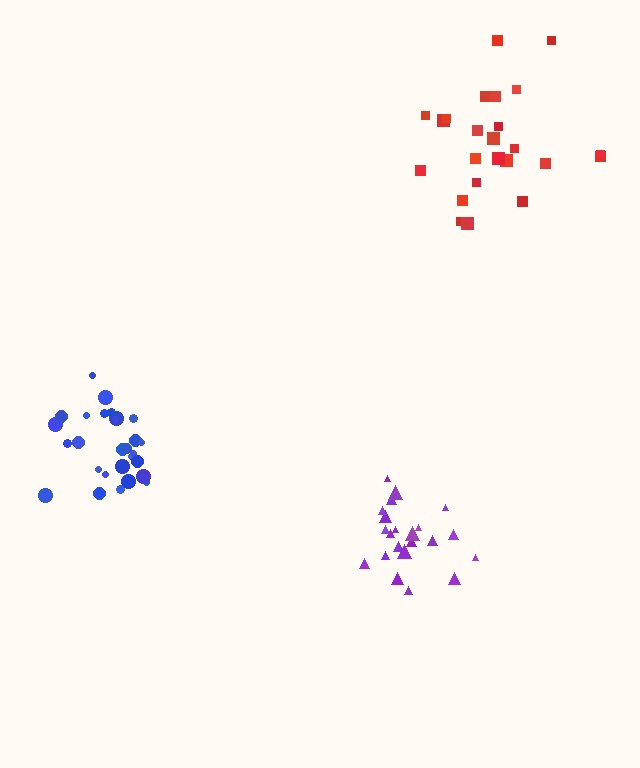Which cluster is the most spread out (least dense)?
Red.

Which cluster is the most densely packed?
Purple.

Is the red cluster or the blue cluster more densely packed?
Blue.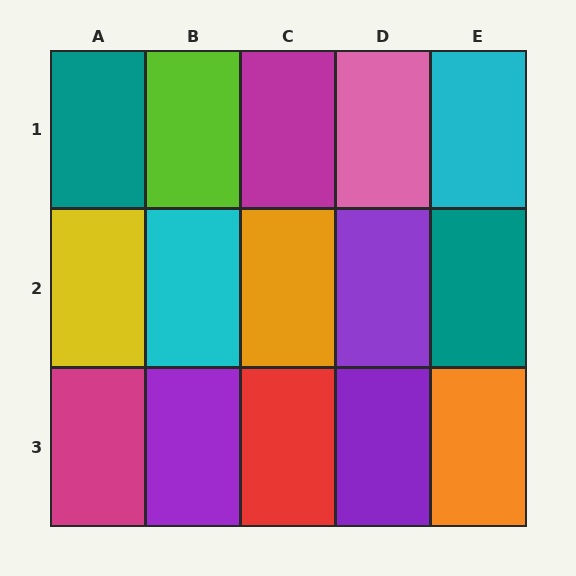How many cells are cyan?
2 cells are cyan.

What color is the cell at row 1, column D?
Pink.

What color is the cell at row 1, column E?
Cyan.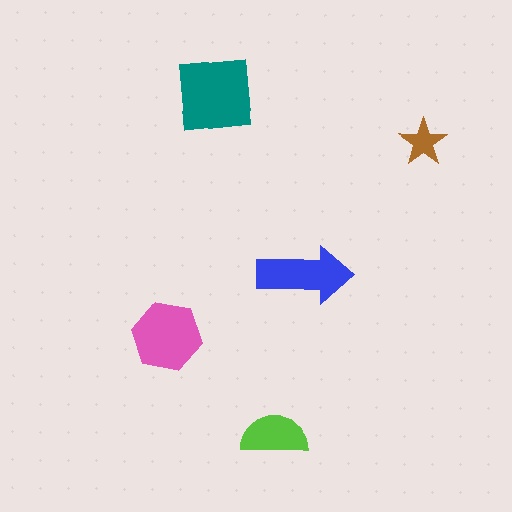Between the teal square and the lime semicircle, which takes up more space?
The teal square.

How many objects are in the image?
There are 5 objects in the image.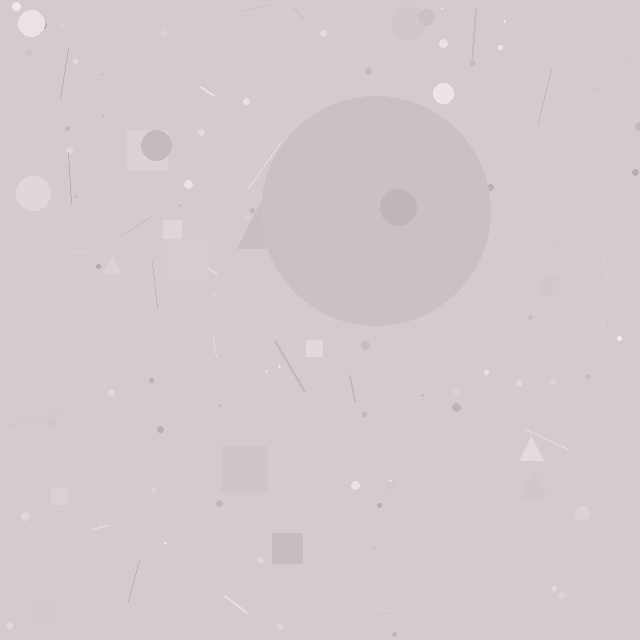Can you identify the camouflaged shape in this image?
The camouflaged shape is a circle.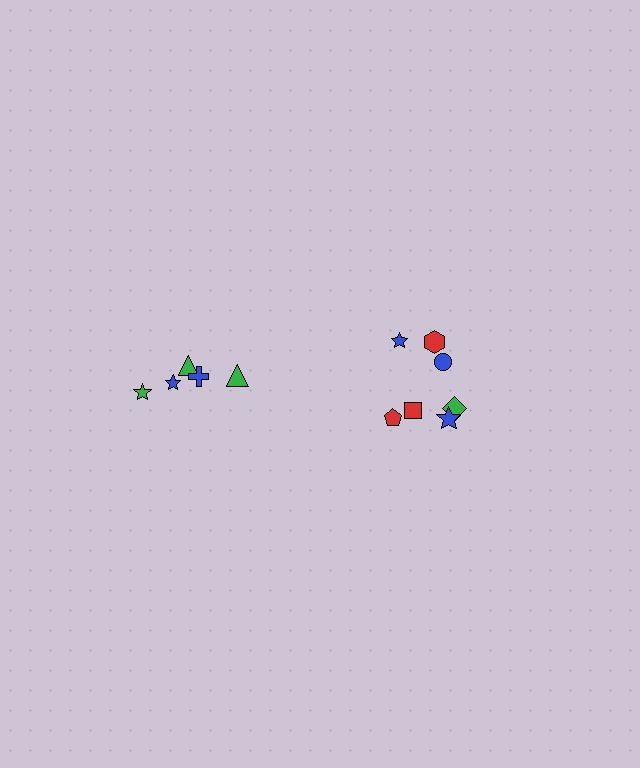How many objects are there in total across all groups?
There are 12 objects.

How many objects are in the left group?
There are 5 objects.